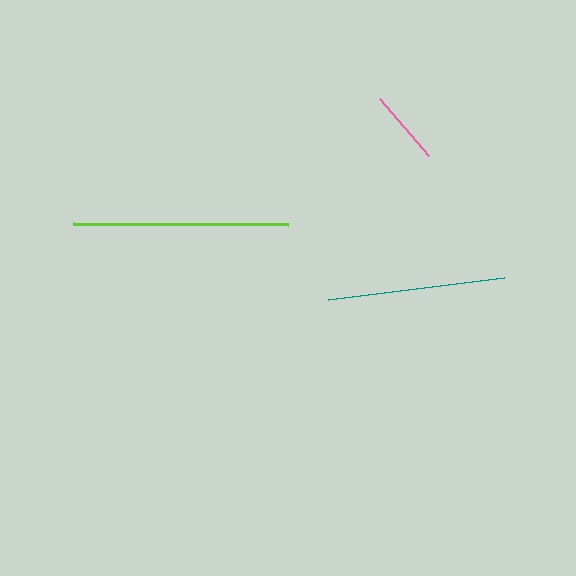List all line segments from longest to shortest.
From longest to shortest: lime, teal, pink.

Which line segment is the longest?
The lime line is the longest at approximately 215 pixels.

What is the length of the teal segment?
The teal segment is approximately 178 pixels long.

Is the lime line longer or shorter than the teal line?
The lime line is longer than the teal line.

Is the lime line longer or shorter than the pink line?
The lime line is longer than the pink line.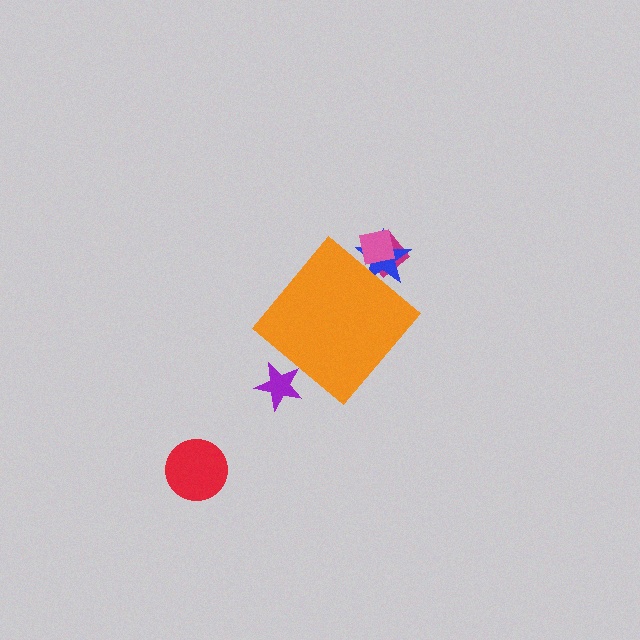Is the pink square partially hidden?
Yes, the pink square is partially hidden behind the orange diamond.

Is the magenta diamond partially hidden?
Yes, the magenta diamond is partially hidden behind the orange diamond.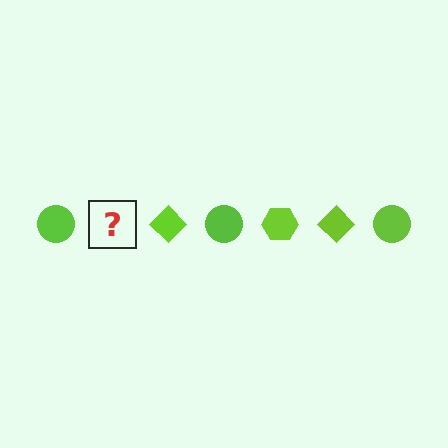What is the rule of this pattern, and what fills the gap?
The rule is that the pattern cycles through circle, hexagon, diamond shapes in lime. The gap should be filled with a lime hexagon.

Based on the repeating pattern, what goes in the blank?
The blank should be a lime hexagon.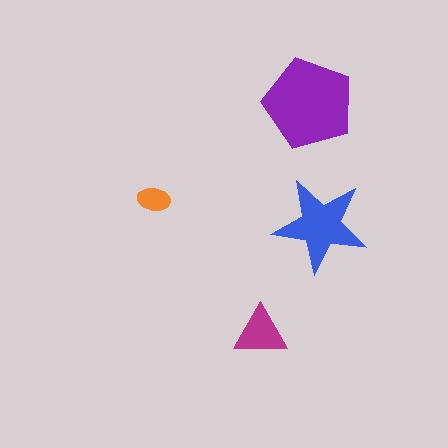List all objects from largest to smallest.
The purple pentagon, the blue star, the magenta triangle, the orange ellipse.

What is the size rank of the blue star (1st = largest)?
2nd.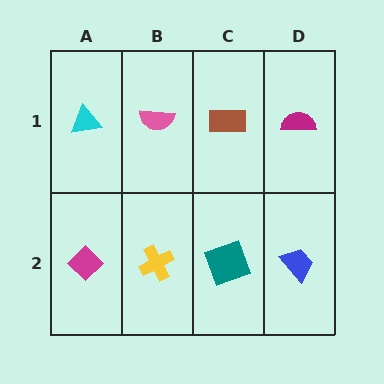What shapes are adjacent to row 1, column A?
A magenta diamond (row 2, column A), a pink semicircle (row 1, column B).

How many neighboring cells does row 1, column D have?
2.